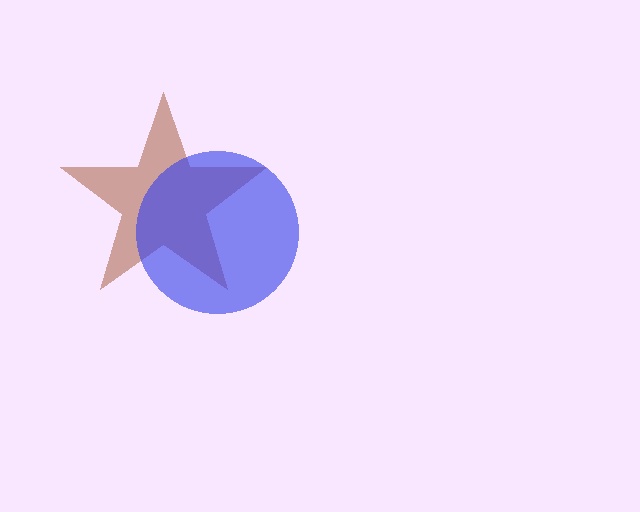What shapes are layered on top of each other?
The layered shapes are: a brown star, a blue circle.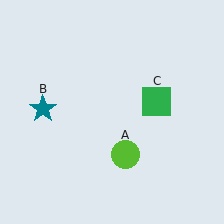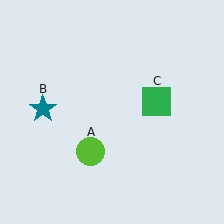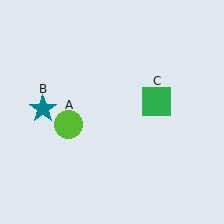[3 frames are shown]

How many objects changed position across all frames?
1 object changed position: lime circle (object A).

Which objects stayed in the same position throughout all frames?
Teal star (object B) and green square (object C) remained stationary.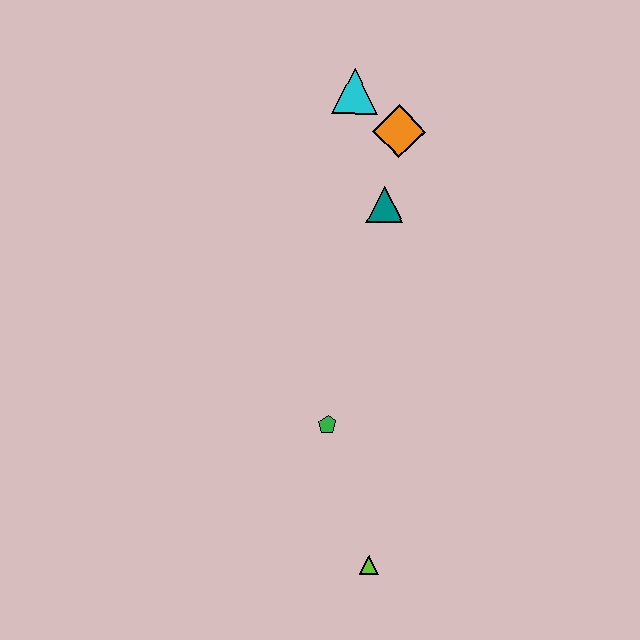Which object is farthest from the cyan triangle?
The lime triangle is farthest from the cyan triangle.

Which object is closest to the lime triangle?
The green pentagon is closest to the lime triangle.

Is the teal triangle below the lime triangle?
No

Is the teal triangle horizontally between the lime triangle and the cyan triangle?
No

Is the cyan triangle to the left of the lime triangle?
Yes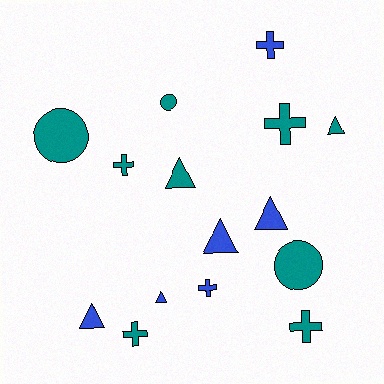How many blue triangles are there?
There are 4 blue triangles.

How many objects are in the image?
There are 15 objects.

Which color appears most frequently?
Teal, with 9 objects.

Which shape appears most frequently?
Cross, with 6 objects.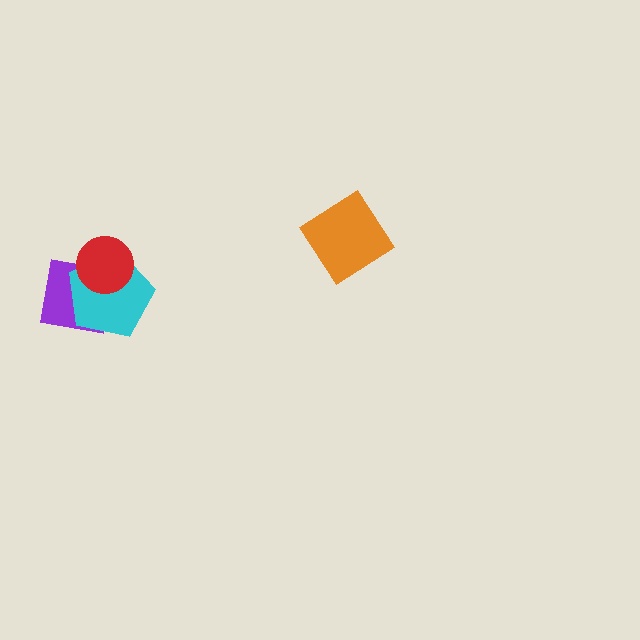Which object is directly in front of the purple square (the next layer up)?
The cyan pentagon is directly in front of the purple square.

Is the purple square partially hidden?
Yes, it is partially covered by another shape.